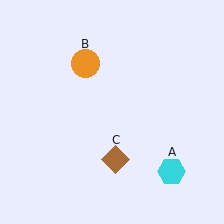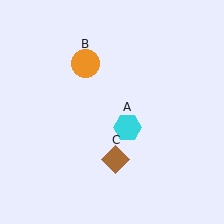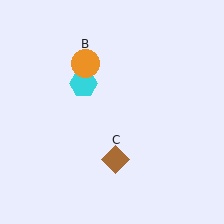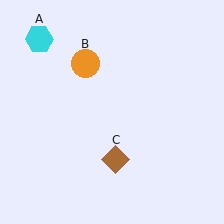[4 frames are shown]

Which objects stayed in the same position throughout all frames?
Orange circle (object B) and brown diamond (object C) remained stationary.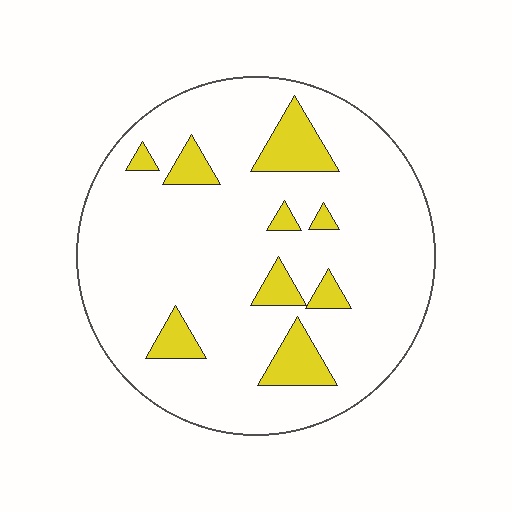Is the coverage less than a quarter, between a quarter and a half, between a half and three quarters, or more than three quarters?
Less than a quarter.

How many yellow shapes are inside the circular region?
9.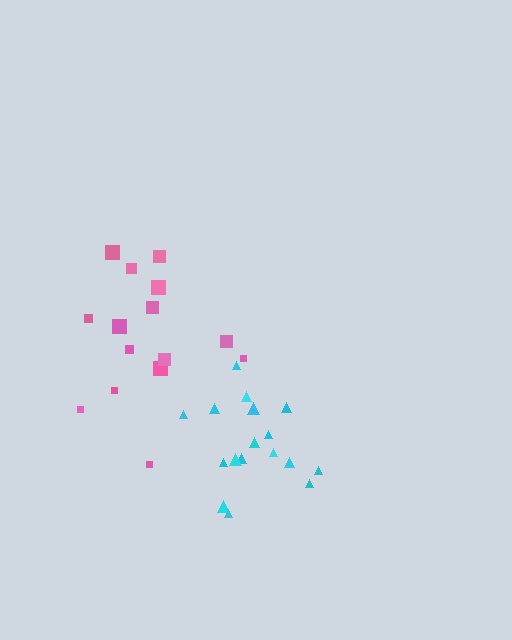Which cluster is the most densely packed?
Cyan.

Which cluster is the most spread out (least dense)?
Pink.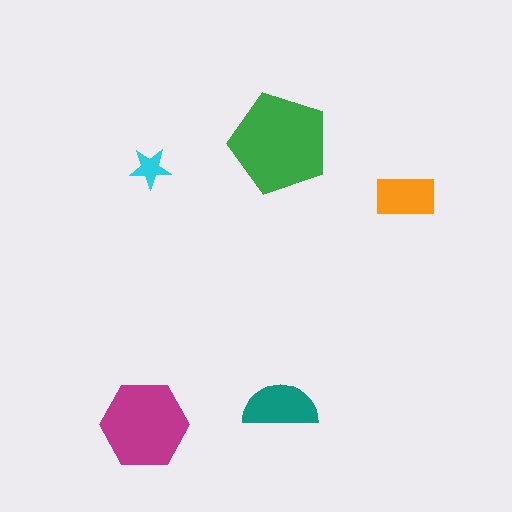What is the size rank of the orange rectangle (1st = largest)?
4th.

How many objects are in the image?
There are 5 objects in the image.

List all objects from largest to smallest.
The green pentagon, the magenta hexagon, the teal semicircle, the orange rectangle, the cyan star.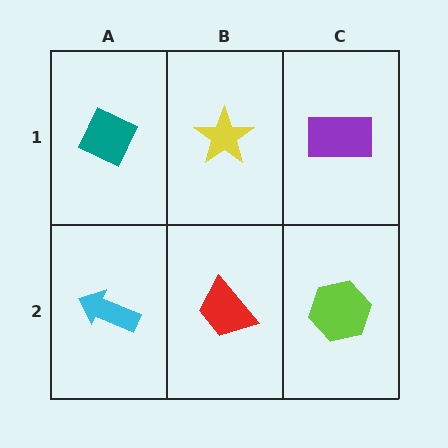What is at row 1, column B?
A yellow star.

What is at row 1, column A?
A teal diamond.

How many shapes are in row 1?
3 shapes.